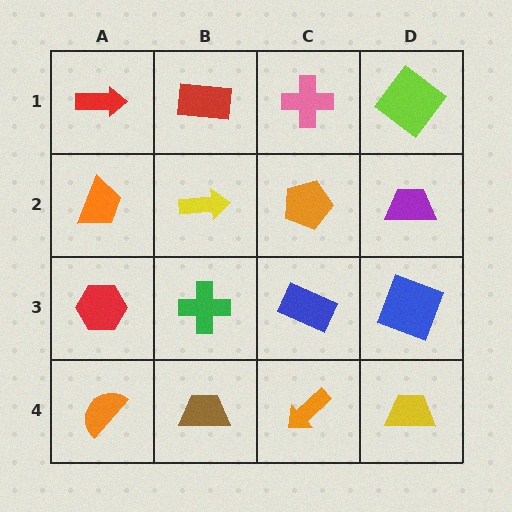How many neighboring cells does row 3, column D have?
3.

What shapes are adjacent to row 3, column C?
An orange pentagon (row 2, column C), an orange arrow (row 4, column C), a green cross (row 3, column B), a blue square (row 3, column D).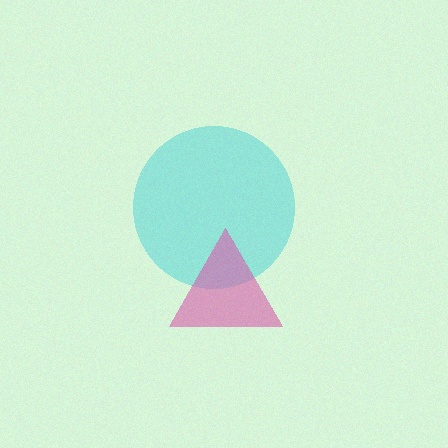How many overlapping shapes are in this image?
There are 2 overlapping shapes in the image.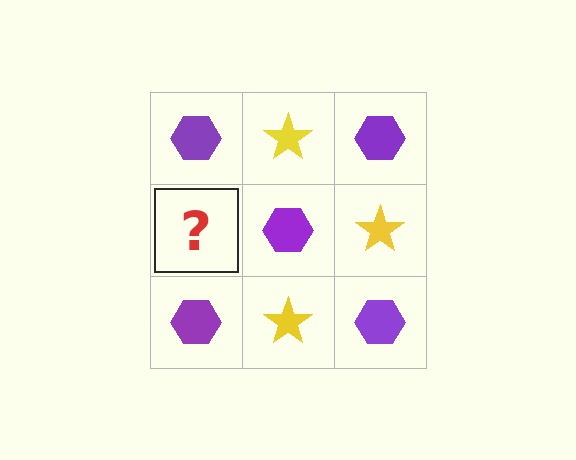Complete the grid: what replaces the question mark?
The question mark should be replaced with a yellow star.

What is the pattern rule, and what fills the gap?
The rule is that it alternates purple hexagon and yellow star in a checkerboard pattern. The gap should be filled with a yellow star.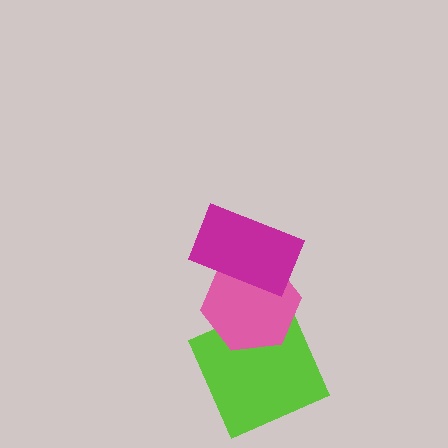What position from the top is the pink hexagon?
The pink hexagon is 2nd from the top.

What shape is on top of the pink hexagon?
The magenta rectangle is on top of the pink hexagon.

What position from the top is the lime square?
The lime square is 3rd from the top.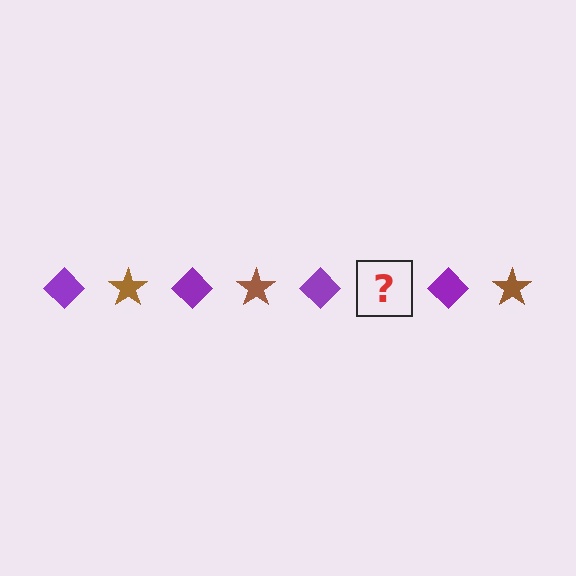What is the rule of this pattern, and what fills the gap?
The rule is that the pattern alternates between purple diamond and brown star. The gap should be filled with a brown star.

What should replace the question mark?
The question mark should be replaced with a brown star.